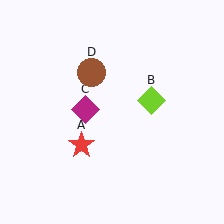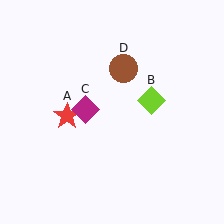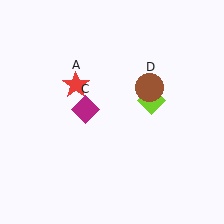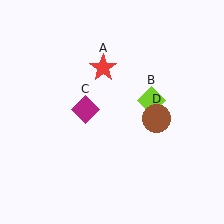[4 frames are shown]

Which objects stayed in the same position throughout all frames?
Lime diamond (object B) and magenta diamond (object C) remained stationary.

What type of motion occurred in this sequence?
The red star (object A), brown circle (object D) rotated clockwise around the center of the scene.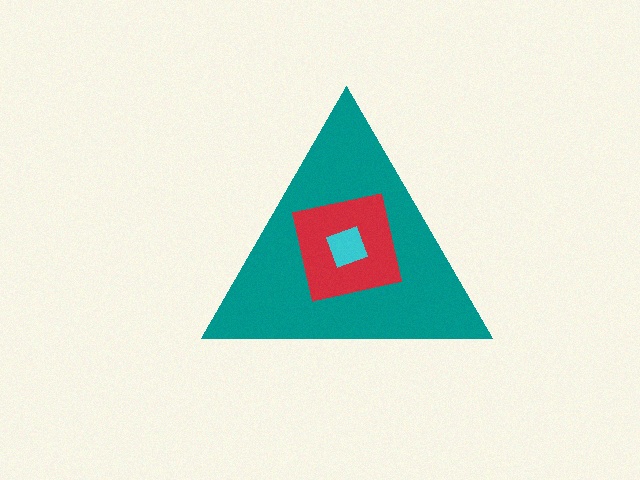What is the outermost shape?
The teal triangle.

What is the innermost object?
The cyan square.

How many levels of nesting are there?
3.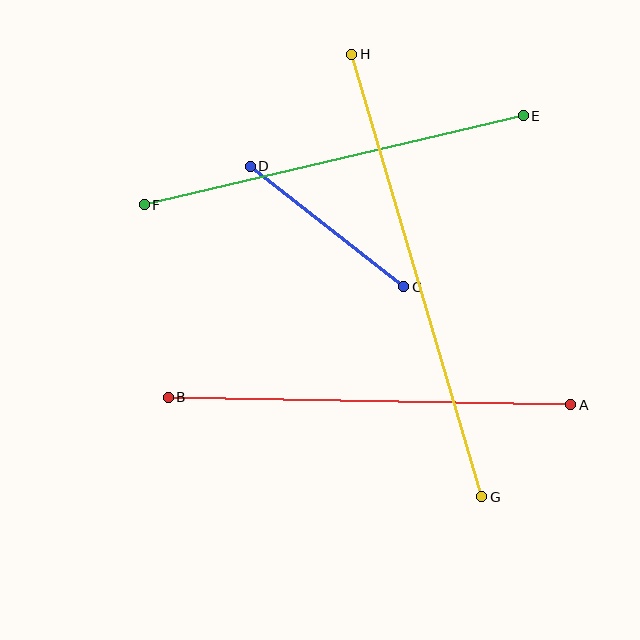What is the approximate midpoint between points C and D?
The midpoint is at approximately (327, 226) pixels.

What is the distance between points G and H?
The distance is approximately 461 pixels.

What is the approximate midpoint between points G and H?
The midpoint is at approximately (417, 276) pixels.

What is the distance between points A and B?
The distance is approximately 403 pixels.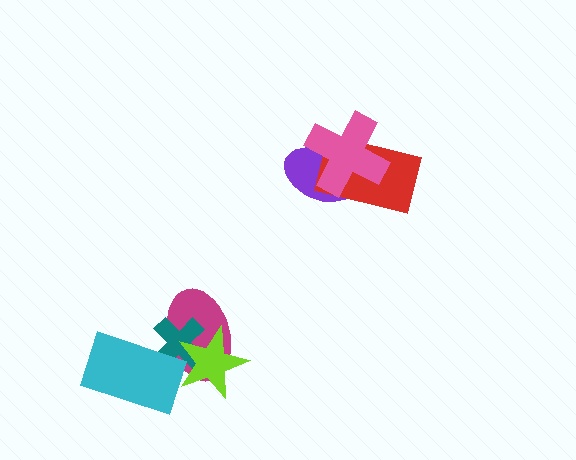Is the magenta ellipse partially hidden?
Yes, it is partially covered by another shape.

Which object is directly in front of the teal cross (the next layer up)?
The cyan rectangle is directly in front of the teal cross.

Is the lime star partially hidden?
No, no other shape covers it.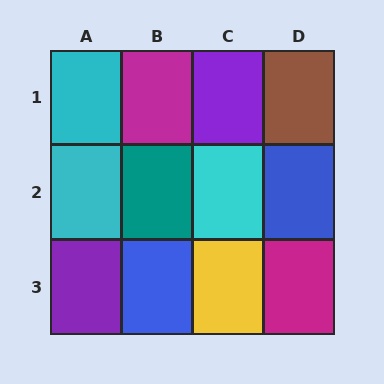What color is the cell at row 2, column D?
Blue.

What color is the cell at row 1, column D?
Brown.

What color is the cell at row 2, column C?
Cyan.